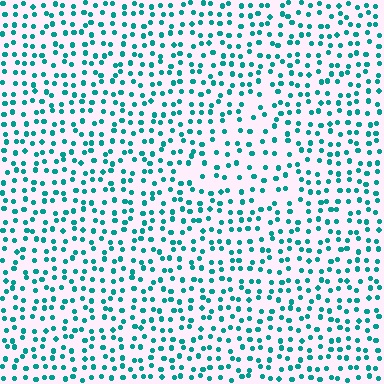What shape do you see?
I see a triangle.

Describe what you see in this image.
The image contains small teal elements arranged at two different densities. A triangle-shaped region is visible where the elements are less densely packed than the surrounding area.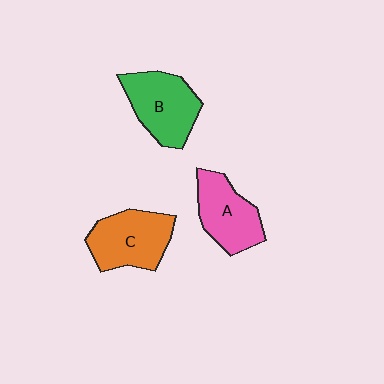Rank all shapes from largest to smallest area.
From largest to smallest: C (orange), B (green), A (pink).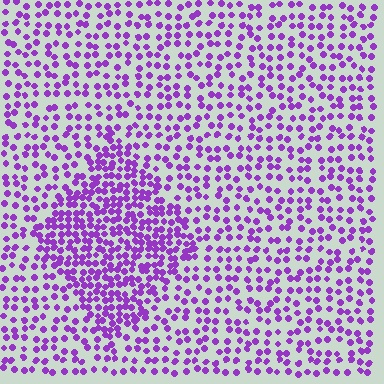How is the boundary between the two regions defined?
The boundary is defined by a change in element density (approximately 2.0x ratio). All elements are the same color, size, and shape.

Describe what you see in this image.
The image contains small purple elements arranged at two different densities. A diamond-shaped region is visible where the elements are more densely packed than the surrounding area.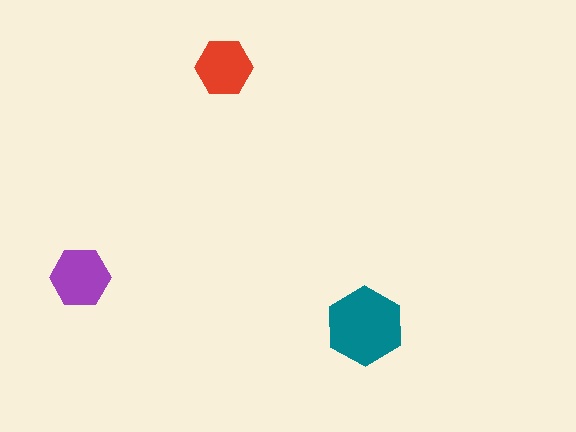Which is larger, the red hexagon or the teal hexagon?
The teal one.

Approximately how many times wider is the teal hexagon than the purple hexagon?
About 1.5 times wider.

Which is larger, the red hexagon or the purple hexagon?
The purple one.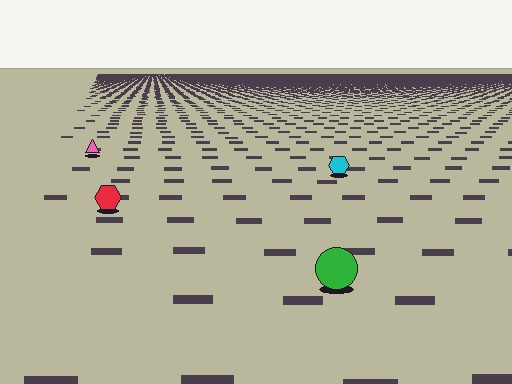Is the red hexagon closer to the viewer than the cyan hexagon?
Yes. The red hexagon is closer — you can tell from the texture gradient: the ground texture is coarser near it.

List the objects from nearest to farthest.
From nearest to farthest: the green circle, the red hexagon, the cyan hexagon, the pink triangle.